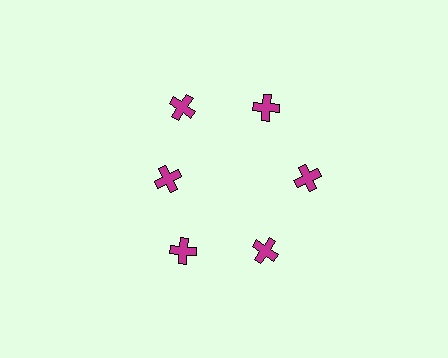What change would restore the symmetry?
The symmetry would be restored by moving it outward, back onto the ring so that all 6 crosses sit at equal angles and equal distance from the center.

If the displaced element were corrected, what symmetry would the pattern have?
It would have 6-fold rotational symmetry — the pattern would map onto itself every 60 degrees.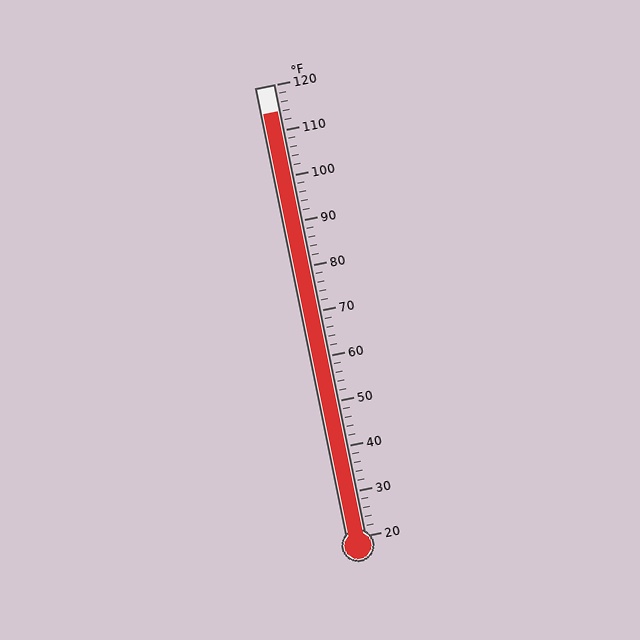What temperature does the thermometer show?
The thermometer shows approximately 114°F.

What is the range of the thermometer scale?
The thermometer scale ranges from 20°F to 120°F.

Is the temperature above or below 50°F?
The temperature is above 50°F.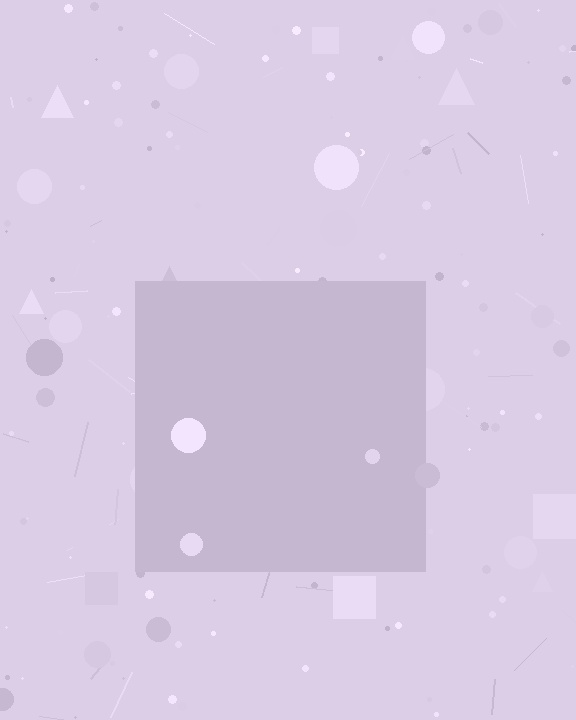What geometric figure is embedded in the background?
A square is embedded in the background.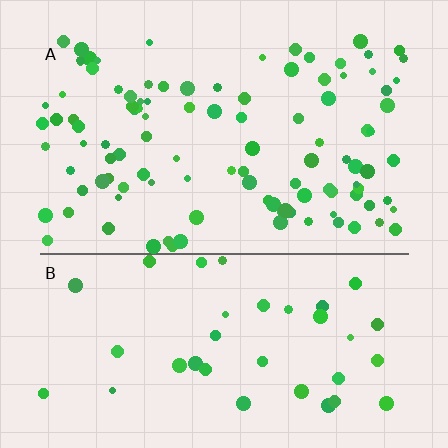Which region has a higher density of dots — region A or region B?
A (the top).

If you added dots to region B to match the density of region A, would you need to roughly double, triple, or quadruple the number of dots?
Approximately triple.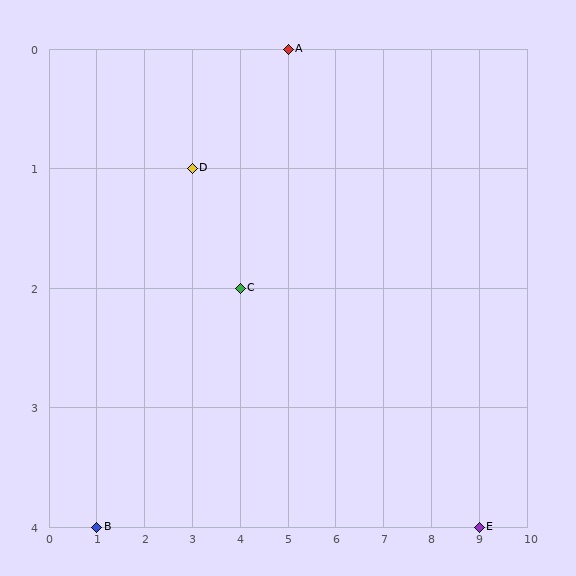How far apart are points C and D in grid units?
Points C and D are 1 column and 1 row apart (about 1.4 grid units diagonally).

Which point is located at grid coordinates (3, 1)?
Point D is at (3, 1).